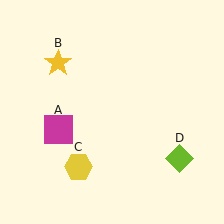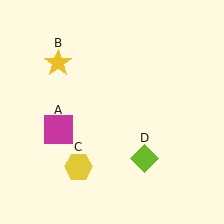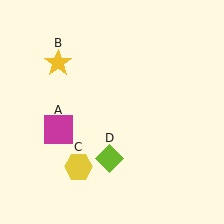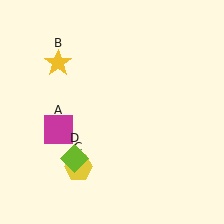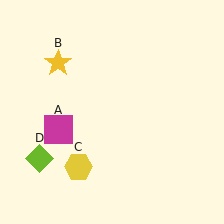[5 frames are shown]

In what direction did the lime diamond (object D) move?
The lime diamond (object D) moved left.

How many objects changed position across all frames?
1 object changed position: lime diamond (object D).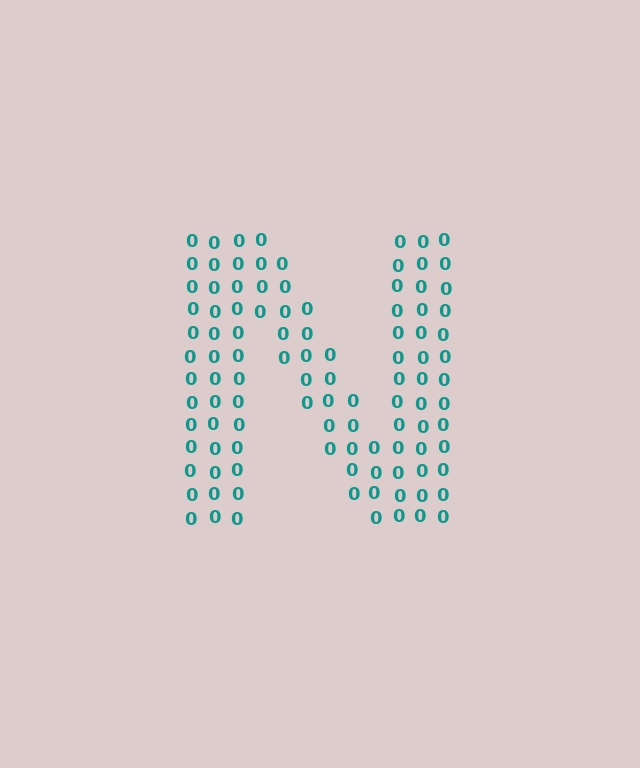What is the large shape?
The large shape is the letter N.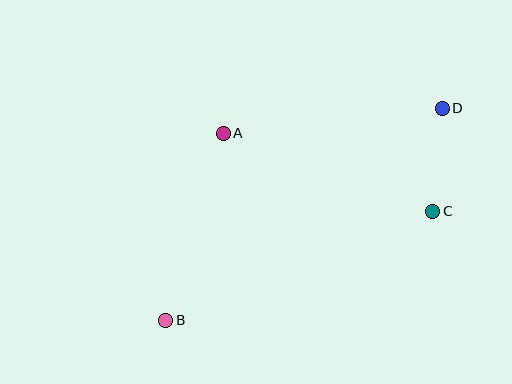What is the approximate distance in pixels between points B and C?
The distance between B and C is approximately 288 pixels.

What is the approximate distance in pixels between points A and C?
The distance between A and C is approximately 223 pixels.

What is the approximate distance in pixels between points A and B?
The distance between A and B is approximately 195 pixels.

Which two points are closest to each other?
Points C and D are closest to each other.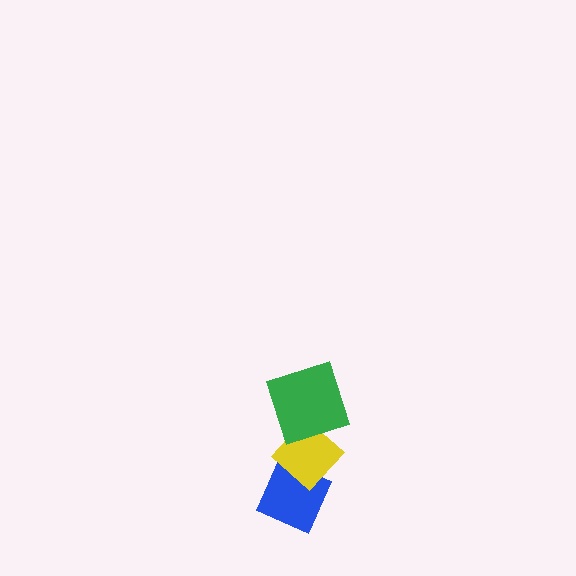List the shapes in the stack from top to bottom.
From top to bottom: the green square, the yellow diamond, the blue diamond.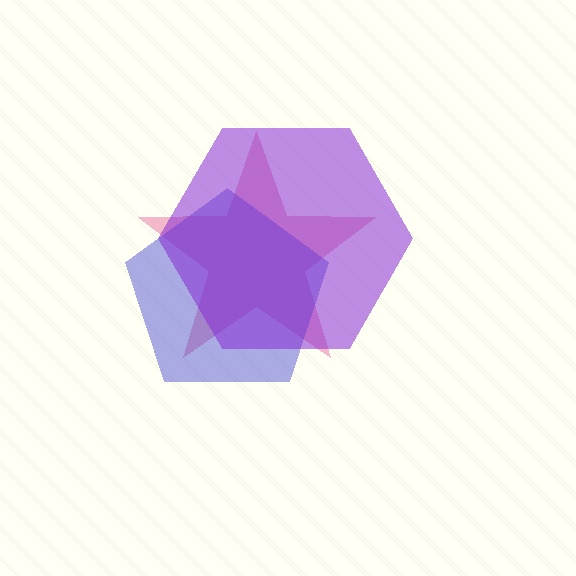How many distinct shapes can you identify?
There are 3 distinct shapes: a pink star, a blue pentagon, a purple hexagon.